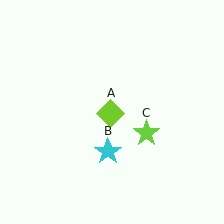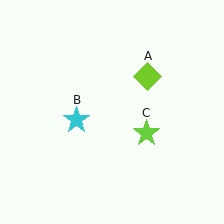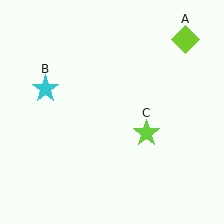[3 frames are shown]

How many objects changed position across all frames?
2 objects changed position: lime diamond (object A), cyan star (object B).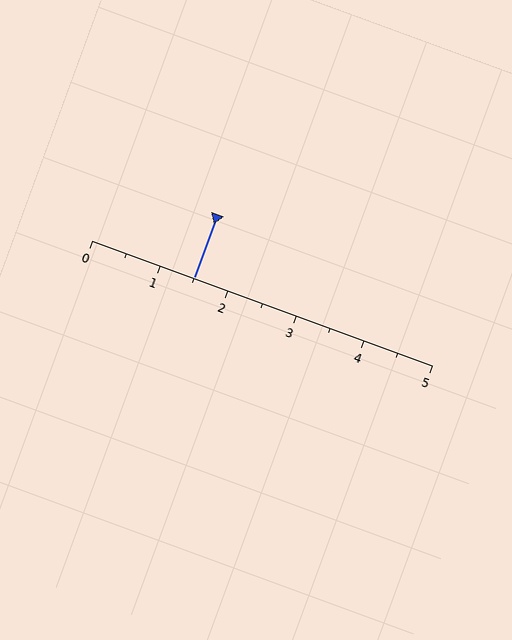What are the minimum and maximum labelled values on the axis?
The axis runs from 0 to 5.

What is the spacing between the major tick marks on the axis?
The major ticks are spaced 1 apart.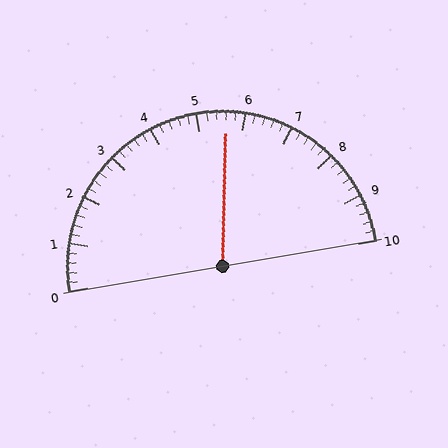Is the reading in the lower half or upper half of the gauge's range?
The reading is in the upper half of the range (0 to 10).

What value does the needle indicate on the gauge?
The needle indicates approximately 5.6.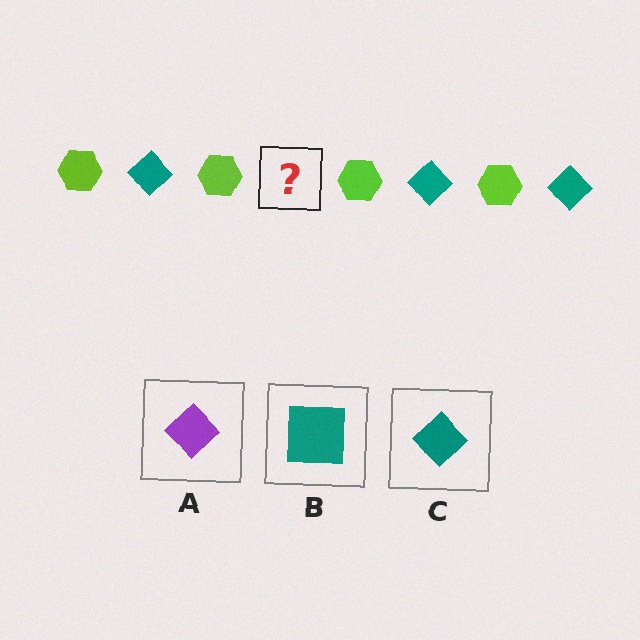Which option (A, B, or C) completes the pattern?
C.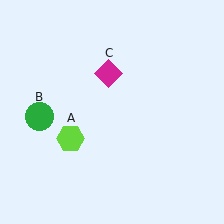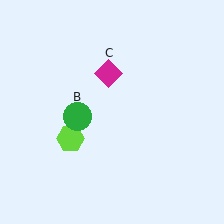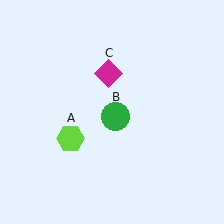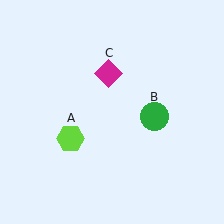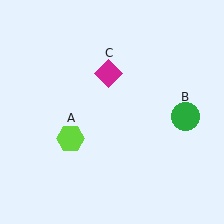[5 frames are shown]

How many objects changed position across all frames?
1 object changed position: green circle (object B).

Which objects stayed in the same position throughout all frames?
Lime hexagon (object A) and magenta diamond (object C) remained stationary.